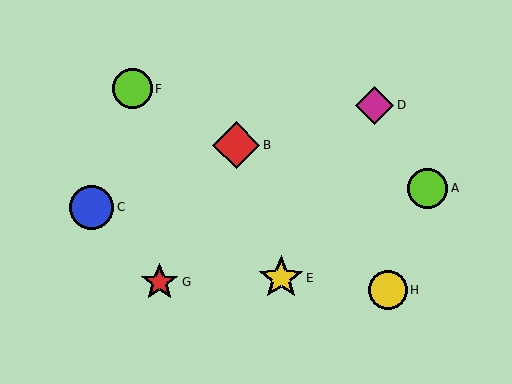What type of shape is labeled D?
Shape D is a magenta diamond.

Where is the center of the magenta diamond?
The center of the magenta diamond is at (375, 105).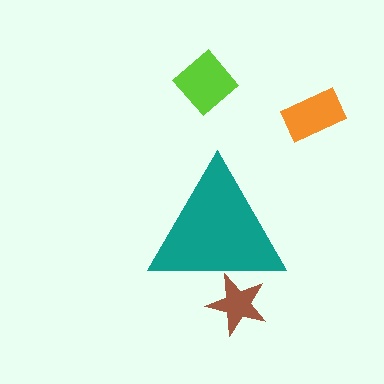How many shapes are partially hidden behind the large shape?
1 shape is partially hidden.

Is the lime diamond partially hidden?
No, the lime diamond is fully visible.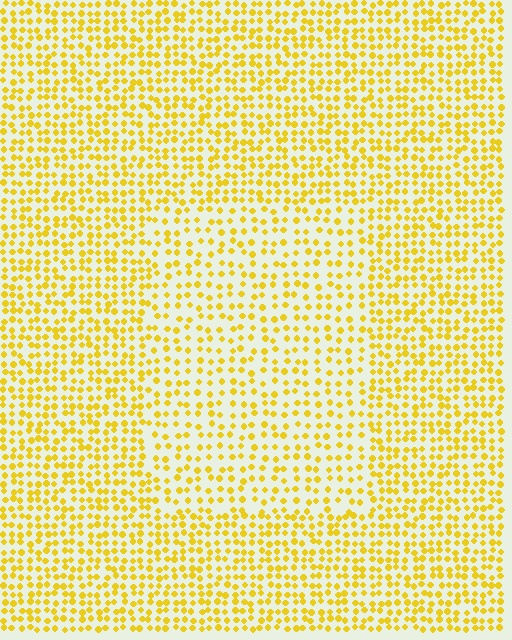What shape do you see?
I see a rectangle.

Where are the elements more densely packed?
The elements are more densely packed outside the rectangle boundary.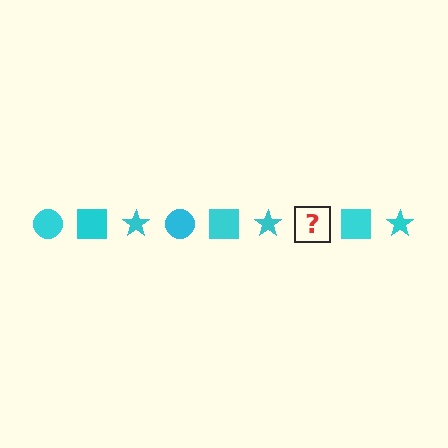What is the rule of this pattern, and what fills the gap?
The rule is that the pattern cycles through circle, square, star shapes in cyan. The gap should be filled with a cyan circle.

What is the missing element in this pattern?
The missing element is a cyan circle.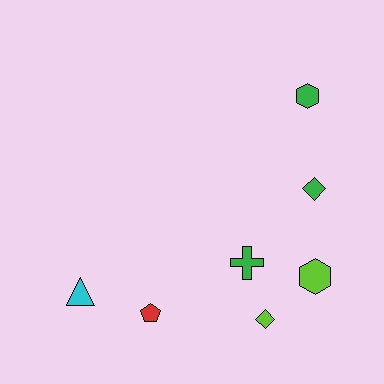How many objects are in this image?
There are 7 objects.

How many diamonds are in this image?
There are 2 diamonds.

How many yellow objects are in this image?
There are no yellow objects.